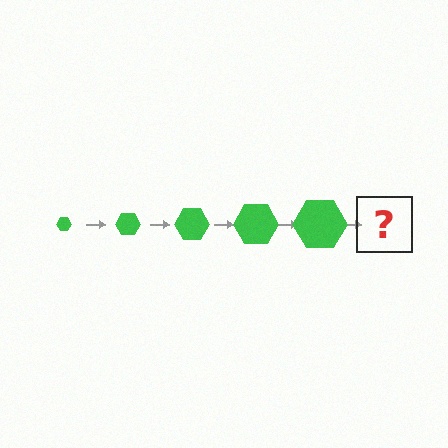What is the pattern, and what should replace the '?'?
The pattern is that the hexagon gets progressively larger each step. The '?' should be a green hexagon, larger than the previous one.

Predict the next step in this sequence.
The next step is a green hexagon, larger than the previous one.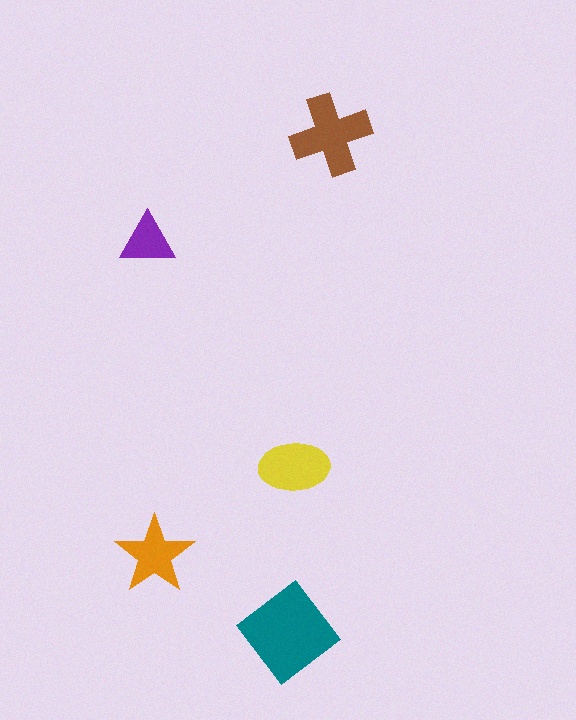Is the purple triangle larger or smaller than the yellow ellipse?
Smaller.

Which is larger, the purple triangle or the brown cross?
The brown cross.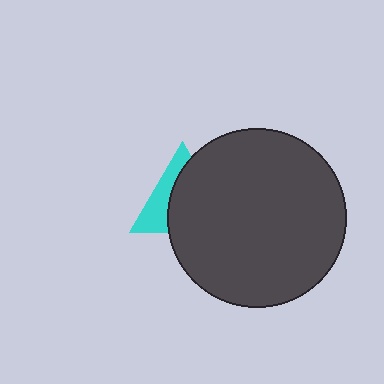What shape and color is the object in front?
The object in front is a dark gray circle.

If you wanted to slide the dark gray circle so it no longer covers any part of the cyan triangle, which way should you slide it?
Slide it right — that is the most direct way to separate the two shapes.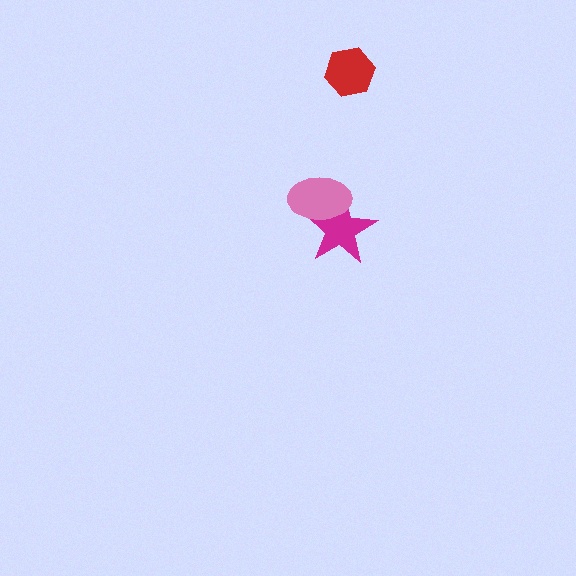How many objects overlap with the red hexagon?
0 objects overlap with the red hexagon.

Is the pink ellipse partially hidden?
No, no other shape covers it.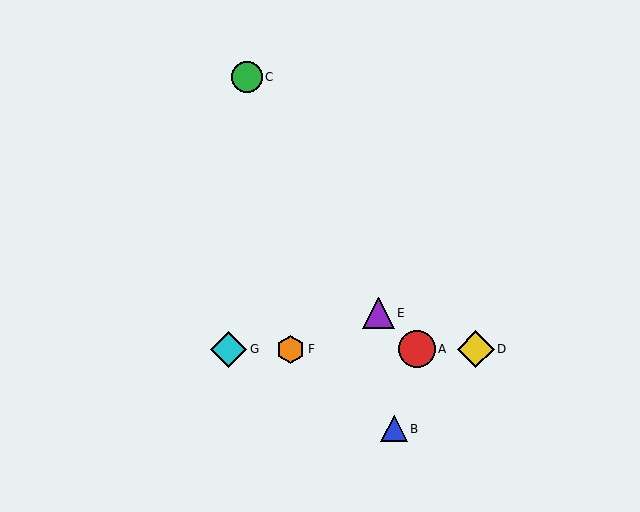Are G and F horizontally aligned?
Yes, both are at y≈349.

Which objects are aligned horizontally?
Objects A, D, F, G are aligned horizontally.